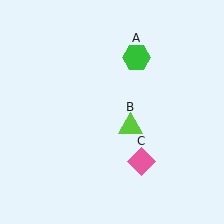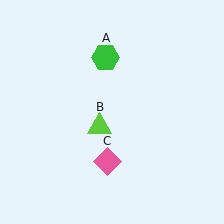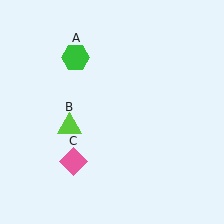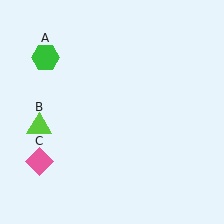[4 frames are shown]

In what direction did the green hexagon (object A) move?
The green hexagon (object A) moved left.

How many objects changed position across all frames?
3 objects changed position: green hexagon (object A), lime triangle (object B), pink diamond (object C).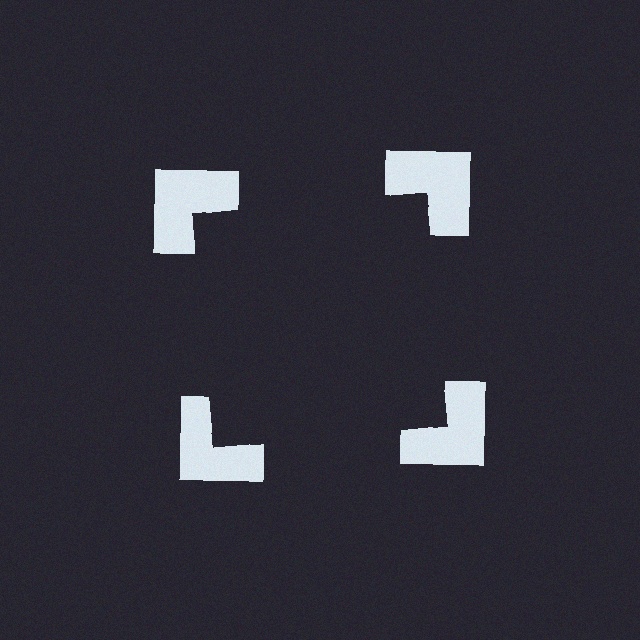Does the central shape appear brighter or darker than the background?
It typically appears slightly darker than the background, even though no actual brightness change is drawn.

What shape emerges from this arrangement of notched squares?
An illusory square — its edges are inferred from the aligned wedge cuts in the notched squares, not physically drawn.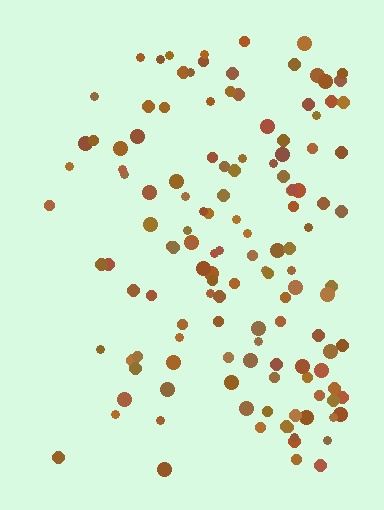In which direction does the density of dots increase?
From left to right, with the right side densest.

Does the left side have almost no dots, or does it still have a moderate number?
Still a moderate number, just noticeably fewer than the right.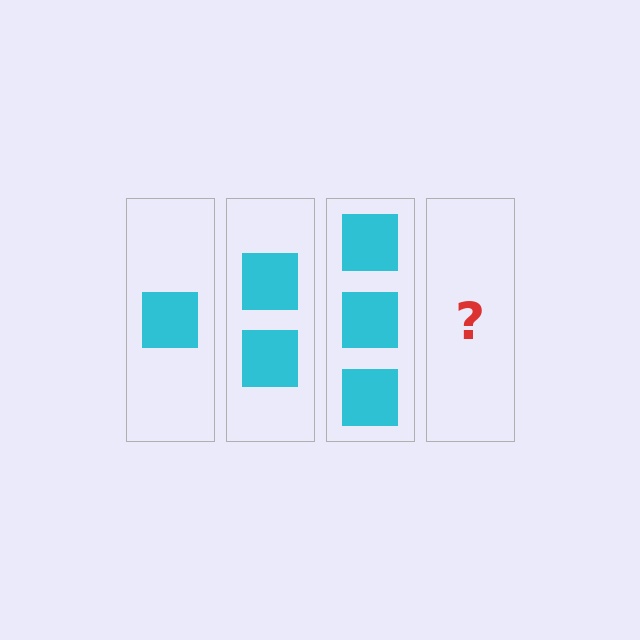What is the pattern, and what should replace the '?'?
The pattern is that each step adds one more square. The '?' should be 4 squares.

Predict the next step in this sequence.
The next step is 4 squares.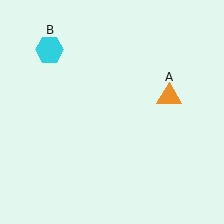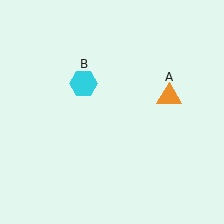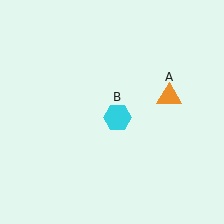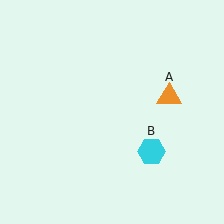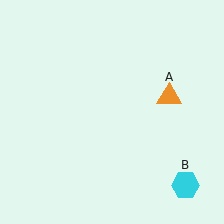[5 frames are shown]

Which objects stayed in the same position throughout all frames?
Orange triangle (object A) remained stationary.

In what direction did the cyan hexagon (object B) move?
The cyan hexagon (object B) moved down and to the right.